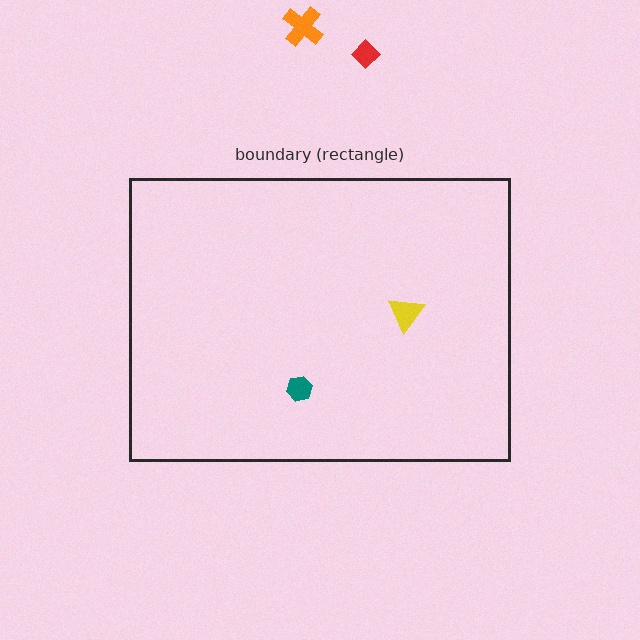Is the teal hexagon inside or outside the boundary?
Inside.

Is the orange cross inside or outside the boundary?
Outside.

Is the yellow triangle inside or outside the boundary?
Inside.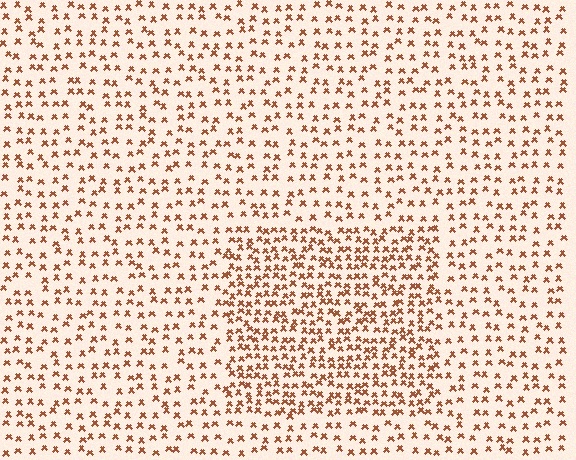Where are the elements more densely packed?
The elements are more densely packed inside the rectangle boundary.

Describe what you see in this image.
The image contains small brown elements arranged at two different densities. A rectangle-shaped region is visible where the elements are more densely packed than the surrounding area.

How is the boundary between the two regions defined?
The boundary is defined by a change in element density (approximately 1.9x ratio). All elements are the same color, size, and shape.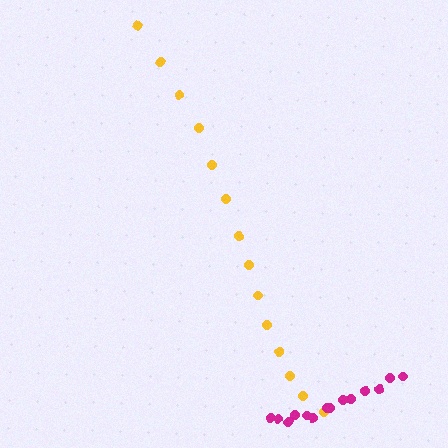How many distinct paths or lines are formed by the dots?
There are 2 distinct paths.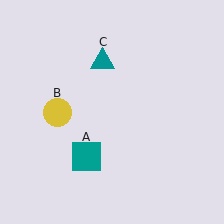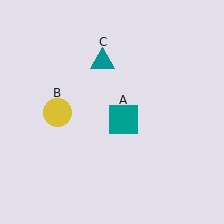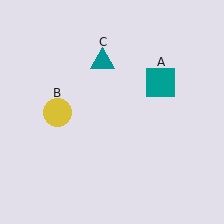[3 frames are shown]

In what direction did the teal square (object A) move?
The teal square (object A) moved up and to the right.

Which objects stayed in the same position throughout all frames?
Yellow circle (object B) and teal triangle (object C) remained stationary.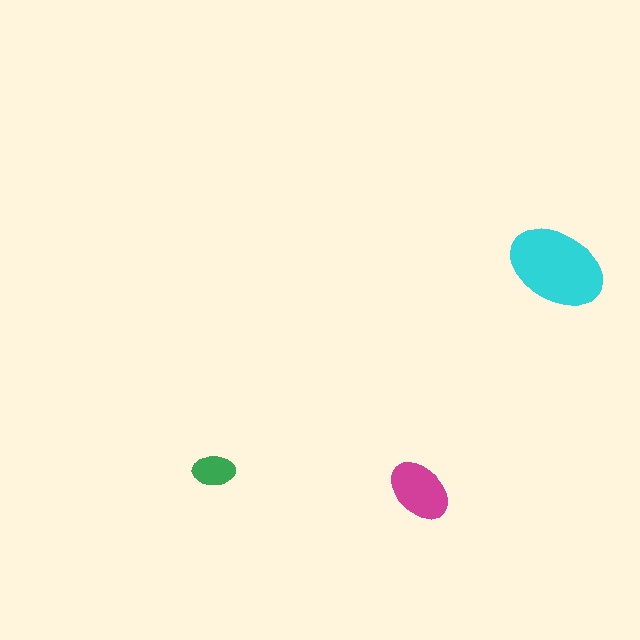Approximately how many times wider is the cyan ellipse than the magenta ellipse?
About 1.5 times wider.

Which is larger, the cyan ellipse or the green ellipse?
The cyan one.